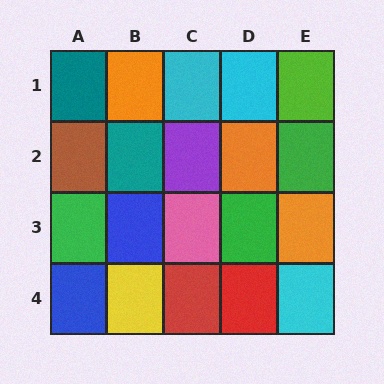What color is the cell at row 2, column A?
Brown.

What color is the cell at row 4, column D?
Red.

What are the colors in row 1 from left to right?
Teal, orange, cyan, cyan, lime.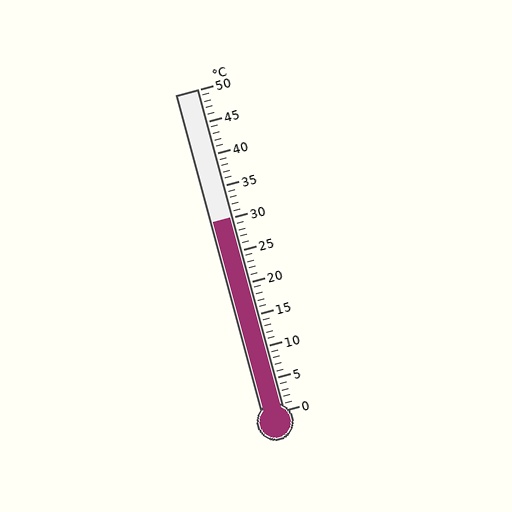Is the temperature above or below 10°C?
The temperature is above 10°C.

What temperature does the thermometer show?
The thermometer shows approximately 30°C.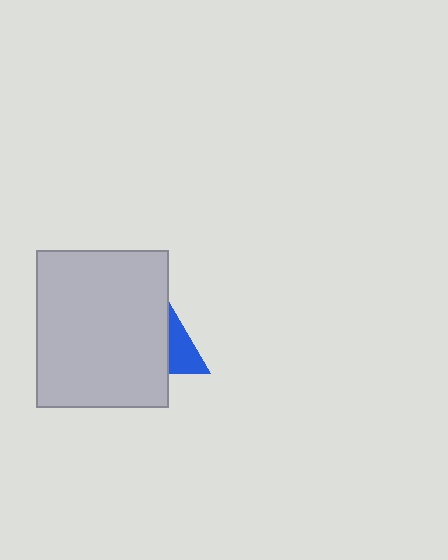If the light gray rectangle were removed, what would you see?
You would see the complete blue triangle.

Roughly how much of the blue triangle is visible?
A small part of it is visible (roughly 32%).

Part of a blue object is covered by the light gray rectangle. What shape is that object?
It is a triangle.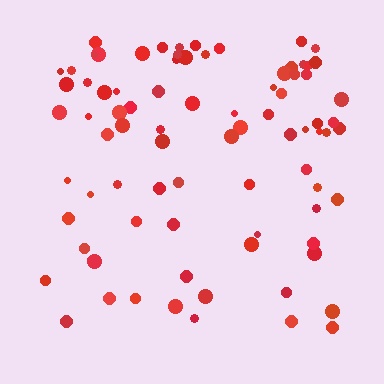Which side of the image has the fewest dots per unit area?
The bottom.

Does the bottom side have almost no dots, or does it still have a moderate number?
Still a moderate number, just noticeably fewer than the top.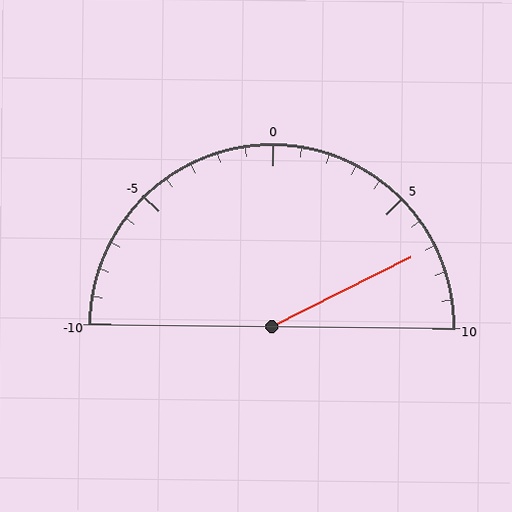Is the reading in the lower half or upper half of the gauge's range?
The reading is in the upper half of the range (-10 to 10).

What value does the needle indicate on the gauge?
The needle indicates approximately 7.